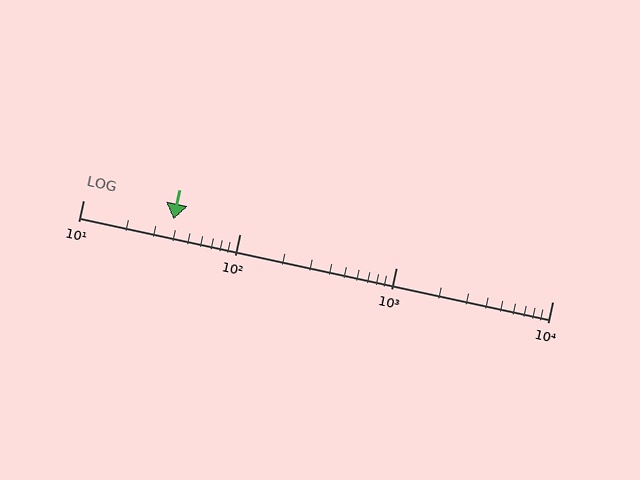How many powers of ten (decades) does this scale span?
The scale spans 3 decades, from 10 to 10000.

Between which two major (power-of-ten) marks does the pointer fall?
The pointer is between 10 and 100.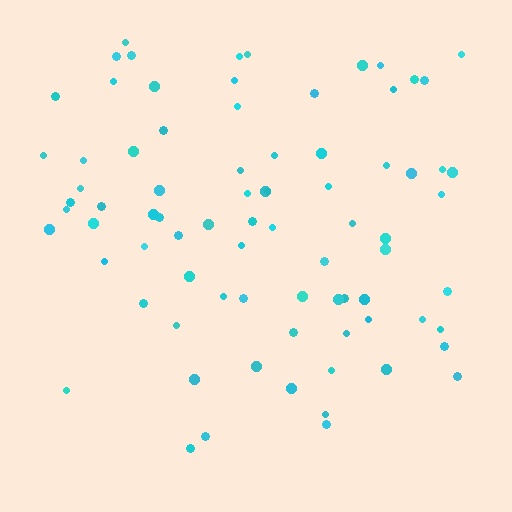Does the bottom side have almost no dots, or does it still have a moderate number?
Still a moderate number, just noticeably fewer than the top.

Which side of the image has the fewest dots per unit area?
The bottom.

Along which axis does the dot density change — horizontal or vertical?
Vertical.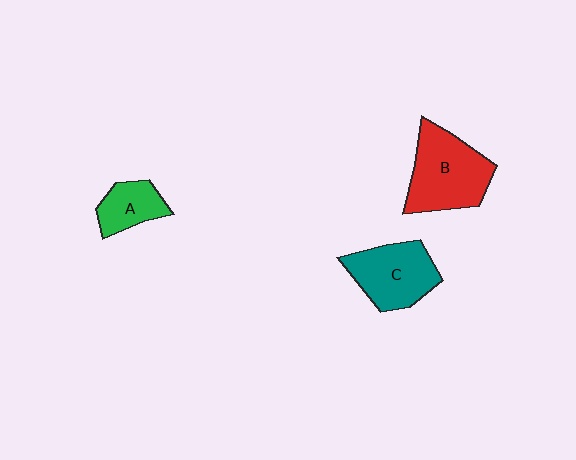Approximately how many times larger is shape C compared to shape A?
Approximately 1.7 times.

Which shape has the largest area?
Shape B (red).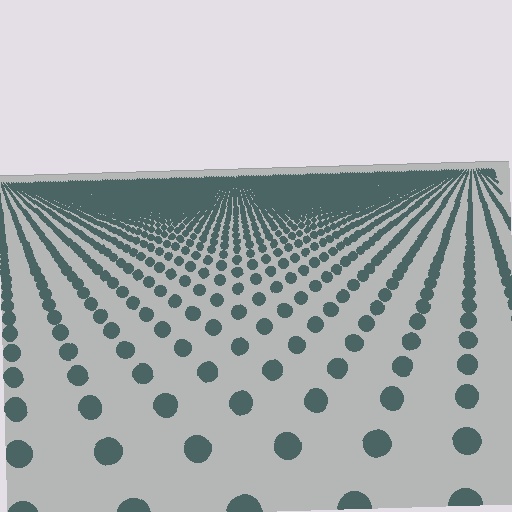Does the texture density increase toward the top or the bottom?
Density increases toward the top.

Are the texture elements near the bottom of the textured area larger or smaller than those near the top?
Larger. Near the bottom, elements are closer to the viewer and appear at a bigger on-screen size.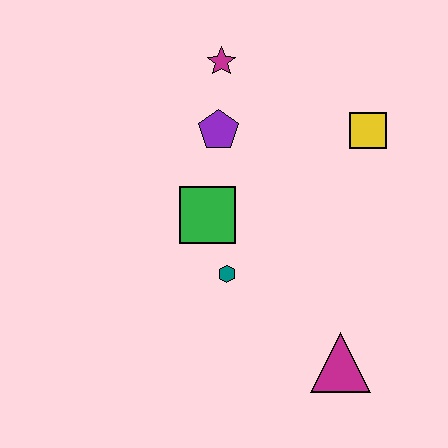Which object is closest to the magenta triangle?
The teal hexagon is closest to the magenta triangle.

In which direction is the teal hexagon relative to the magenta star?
The teal hexagon is below the magenta star.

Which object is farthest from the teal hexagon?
The magenta star is farthest from the teal hexagon.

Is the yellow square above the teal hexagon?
Yes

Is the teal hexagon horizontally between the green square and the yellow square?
Yes